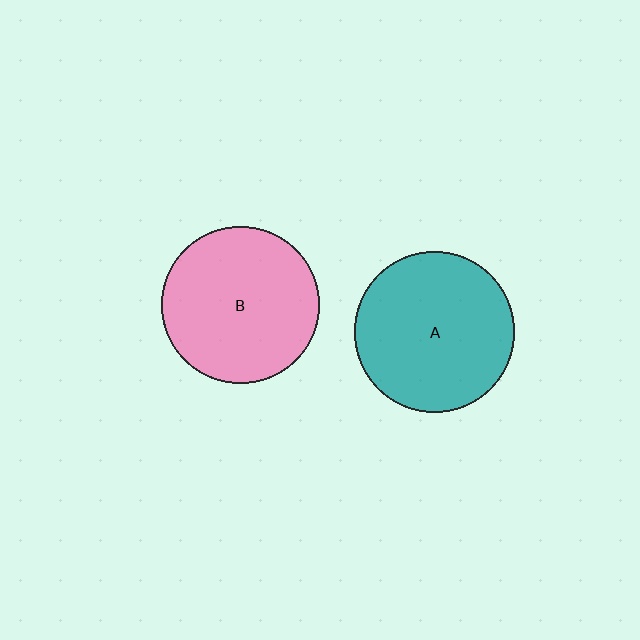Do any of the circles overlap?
No, none of the circles overlap.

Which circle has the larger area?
Circle A (teal).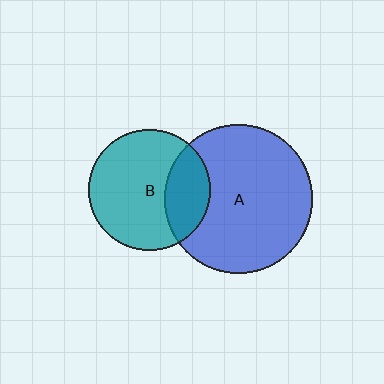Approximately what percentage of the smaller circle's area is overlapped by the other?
Approximately 25%.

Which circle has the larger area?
Circle A (blue).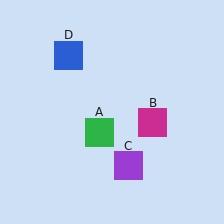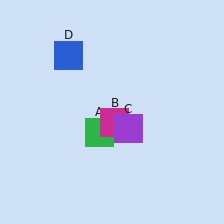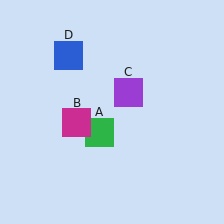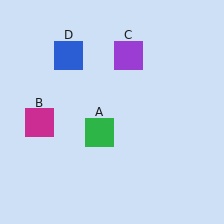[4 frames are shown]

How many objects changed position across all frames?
2 objects changed position: magenta square (object B), purple square (object C).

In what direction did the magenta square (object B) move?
The magenta square (object B) moved left.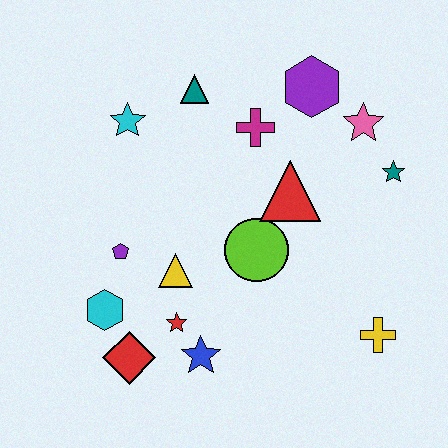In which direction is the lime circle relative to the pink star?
The lime circle is below the pink star.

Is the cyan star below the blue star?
No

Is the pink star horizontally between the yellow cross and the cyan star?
Yes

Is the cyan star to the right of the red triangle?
No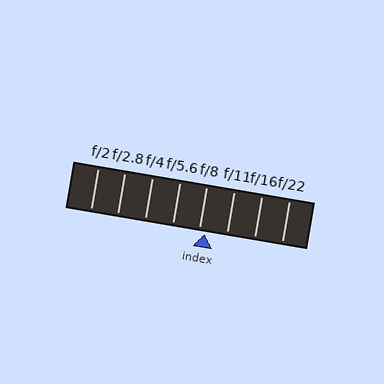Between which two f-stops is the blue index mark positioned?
The index mark is between f/8 and f/11.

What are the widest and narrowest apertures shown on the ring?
The widest aperture shown is f/2 and the narrowest is f/22.